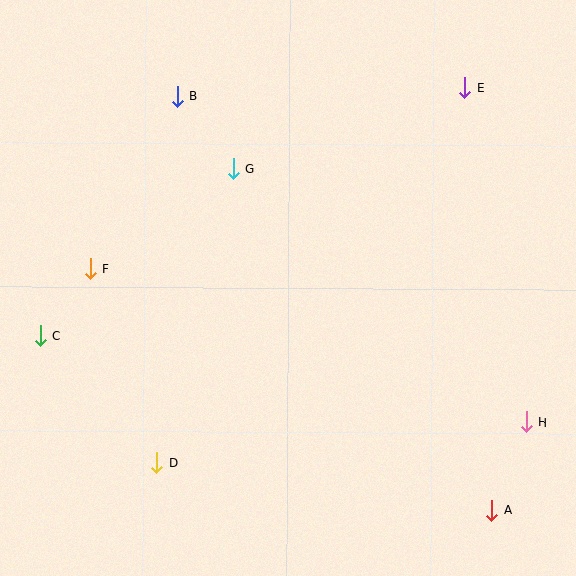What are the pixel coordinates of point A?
Point A is at (491, 511).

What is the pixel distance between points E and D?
The distance between E and D is 486 pixels.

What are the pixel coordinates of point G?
Point G is at (233, 169).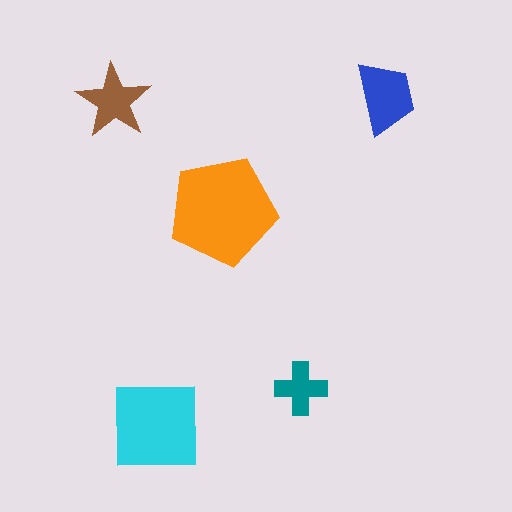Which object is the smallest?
The teal cross.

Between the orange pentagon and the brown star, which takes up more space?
The orange pentagon.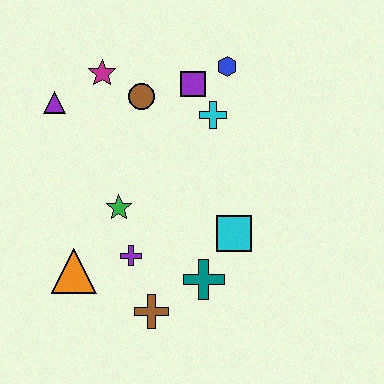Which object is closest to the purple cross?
The green star is closest to the purple cross.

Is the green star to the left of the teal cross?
Yes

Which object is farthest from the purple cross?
The blue hexagon is farthest from the purple cross.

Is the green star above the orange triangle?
Yes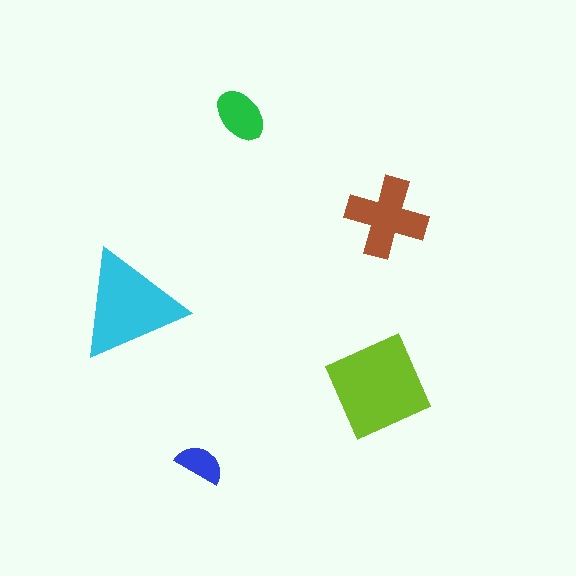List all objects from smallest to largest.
The blue semicircle, the green ellipse, the brown cross, the cyan triangle, the lime diamond.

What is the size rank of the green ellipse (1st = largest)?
4th.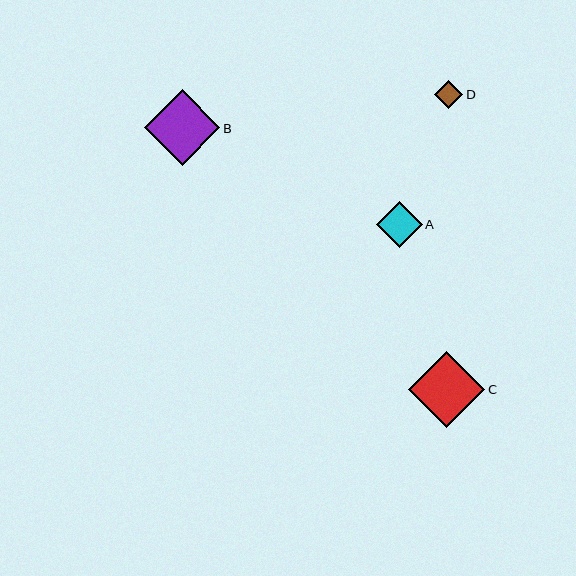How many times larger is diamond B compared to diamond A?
Diamond B is approximately 1.6 times the size of diamond A.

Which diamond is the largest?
Diamond C is the largest with a size of approximately 76 pixels.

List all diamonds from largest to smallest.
From largest to smallest: C, B, A, D.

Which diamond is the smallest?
Diamond D is the smallest with a size of approximately 28 pixels.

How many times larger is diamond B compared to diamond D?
Diamond B is approximately 2.7 times the size of diamond D.